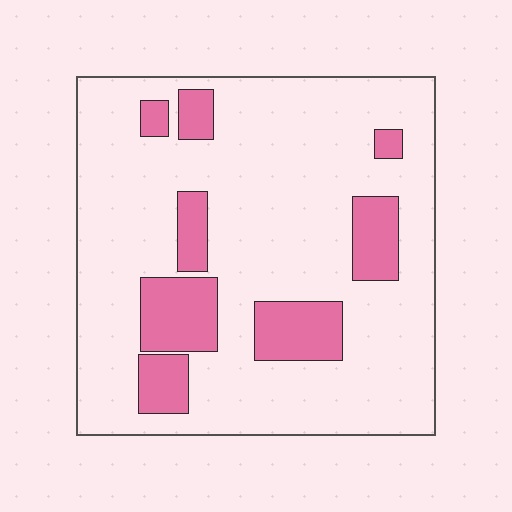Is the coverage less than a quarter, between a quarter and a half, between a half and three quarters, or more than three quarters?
Less than a quarter.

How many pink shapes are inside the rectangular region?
8.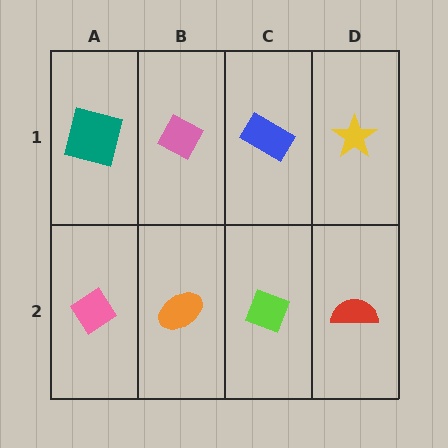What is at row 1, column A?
A teal square.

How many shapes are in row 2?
4 shapes.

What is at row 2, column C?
A lime diamond.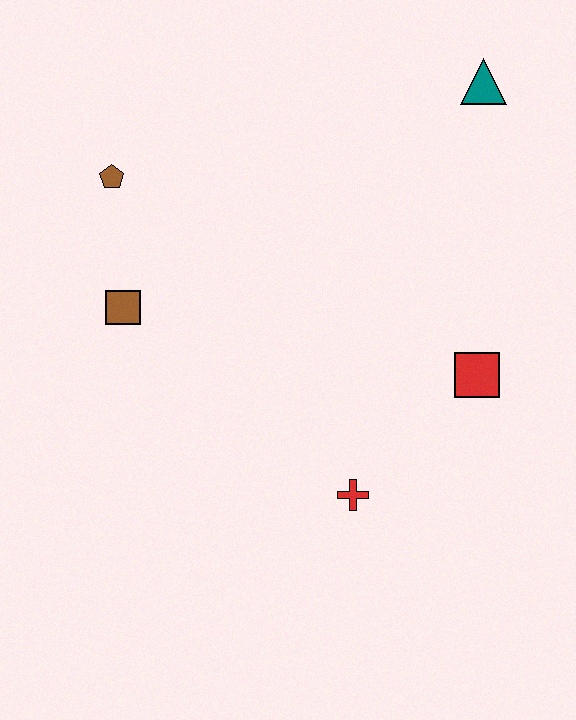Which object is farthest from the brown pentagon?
The red square is farthest from the brown pentagon.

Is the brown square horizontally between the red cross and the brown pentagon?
Yes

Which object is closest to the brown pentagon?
The brown square is closest to the brown pentagon.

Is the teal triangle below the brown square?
No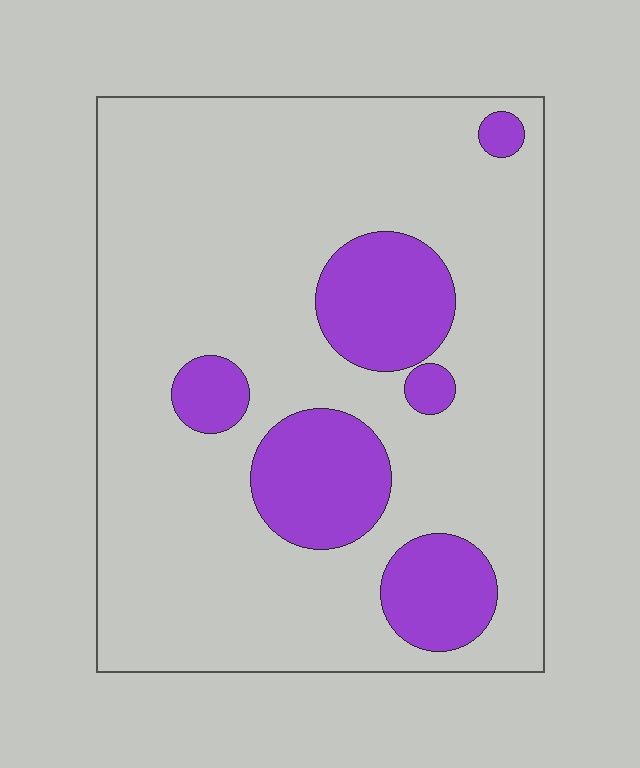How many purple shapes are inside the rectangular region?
6.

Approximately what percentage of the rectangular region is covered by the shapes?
Approximately 20%.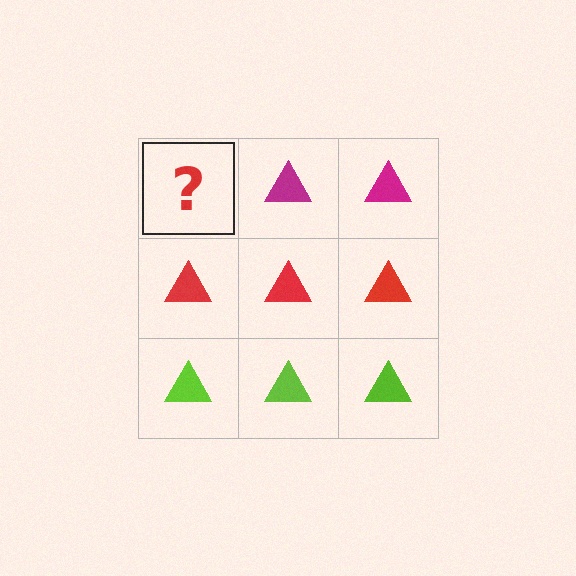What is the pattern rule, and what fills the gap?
The rule is that each row has a consistent color. The gap should be filled with a magenta triangle.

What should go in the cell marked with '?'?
The missing cell should contain a magenta triangle.